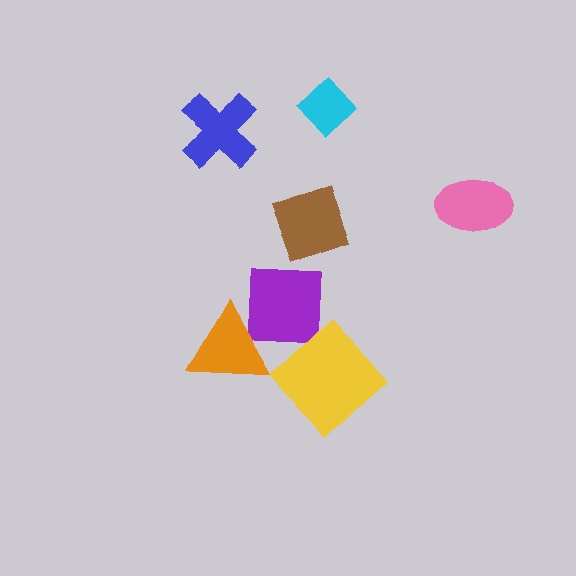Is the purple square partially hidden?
Yes, it is partially covered by another shape.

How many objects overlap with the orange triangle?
1 object overlaps with the orange triangle.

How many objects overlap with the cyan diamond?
0 objects overlap with the cyan diamond.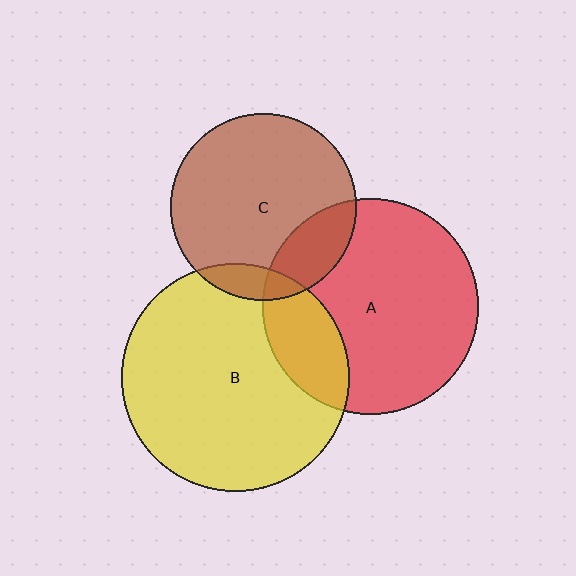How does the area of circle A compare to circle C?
Approximately 1.3 times.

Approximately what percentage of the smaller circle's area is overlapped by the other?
Approximately 20%.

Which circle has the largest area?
Circle B (yellow).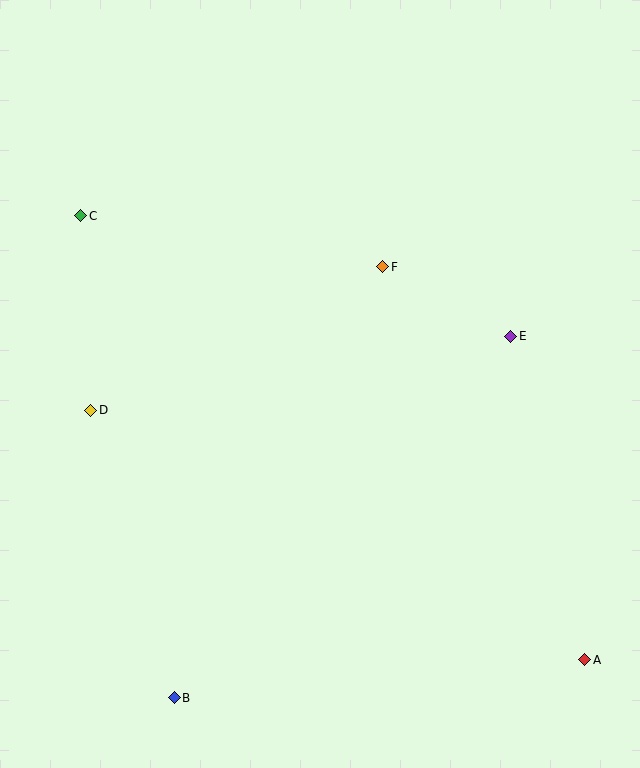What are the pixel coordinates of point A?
Point A is at (585, 660).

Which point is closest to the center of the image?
Point F at (383, 267) is closest to the center.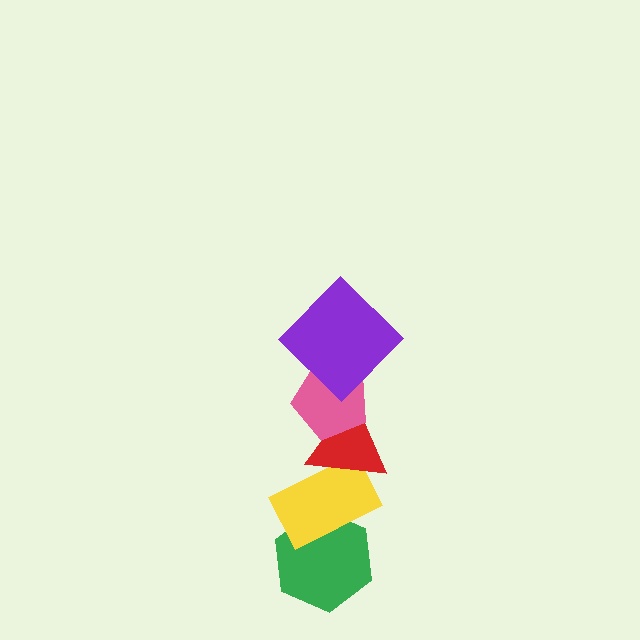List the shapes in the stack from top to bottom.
From top to bottom: the purple diamond, the pink pentagon, the red triangle, the yellow rectangle, the green hexagon.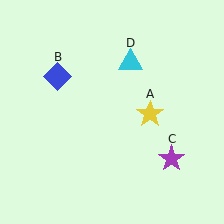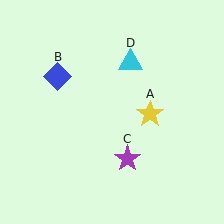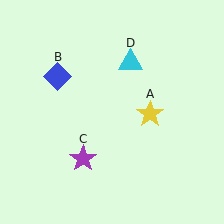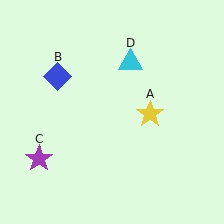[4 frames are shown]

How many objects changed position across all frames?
1 object changed position: purple star (object C).